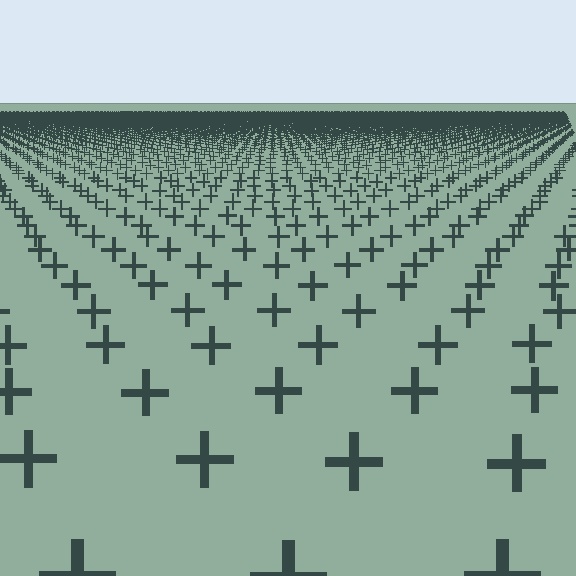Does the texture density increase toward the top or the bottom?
Density increases toward the top.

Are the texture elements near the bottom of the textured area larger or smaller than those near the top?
Larger. Near the bottom, elements are closer to the viewer and appear at a bigger on-screen size.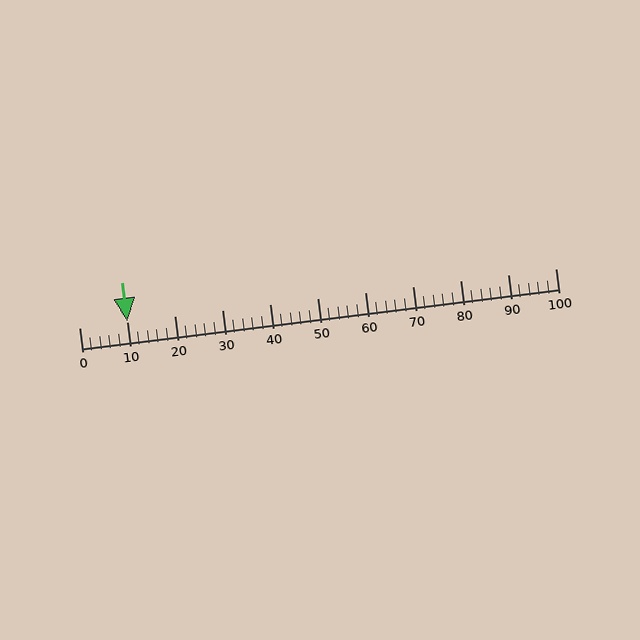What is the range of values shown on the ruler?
The ruler shows values from 0 to 100.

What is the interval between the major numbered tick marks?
The major tick marks are spaced 10 units apart.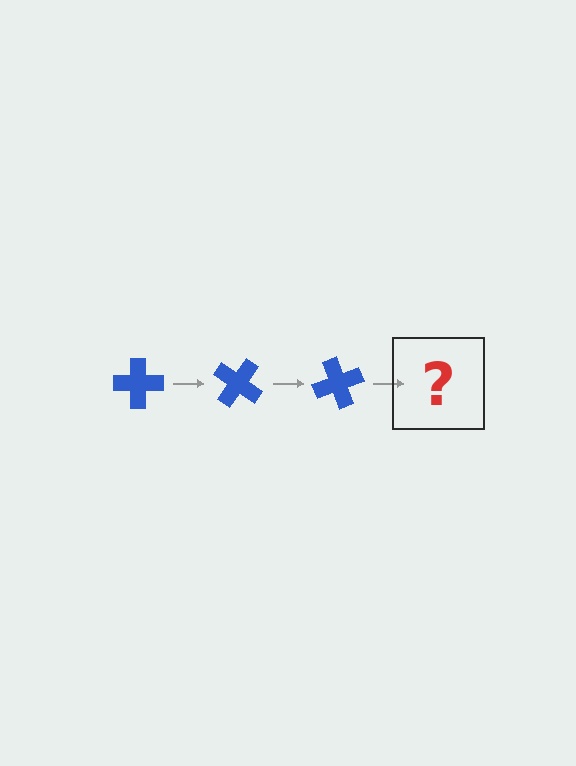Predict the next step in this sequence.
The next step is a blue cross rotated 105 degrees.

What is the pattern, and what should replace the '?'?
The pattern is that the cross rotates 35 degrees each step. The '?' should be a blue cross rotated 105 degrees.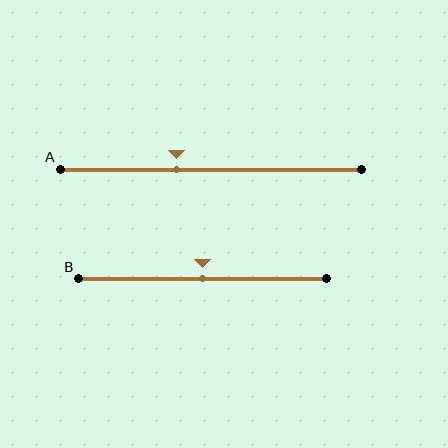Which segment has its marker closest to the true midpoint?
Segment B has its marker closest to the true midpoint.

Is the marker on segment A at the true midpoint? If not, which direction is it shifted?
No, the marker on segment A is shifted to the left by about 11% of the segment length.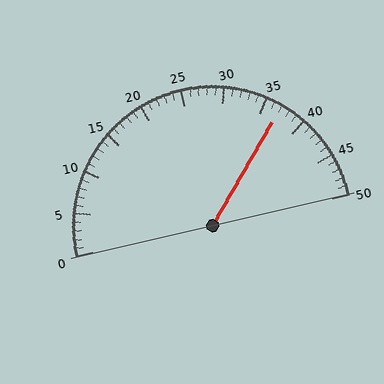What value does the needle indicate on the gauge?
The needle indicates approximately 37.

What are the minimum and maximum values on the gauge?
The gauge ranges from 0 to 50.